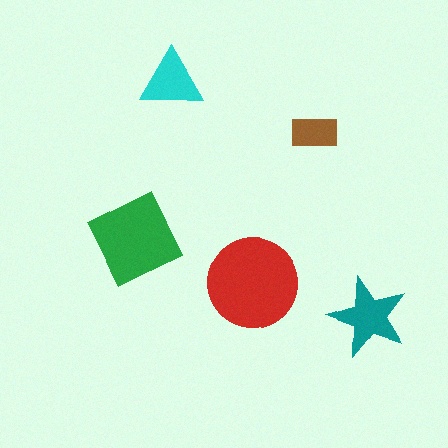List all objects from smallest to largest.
The brown rectangle, the cyan triangle, the teal star, the green diamond, the red circle.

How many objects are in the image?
There are 5 objects in the image.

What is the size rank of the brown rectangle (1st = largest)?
5th.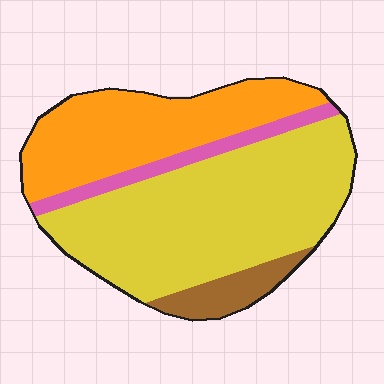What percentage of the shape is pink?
Pink takes up less than a sixth of the shape.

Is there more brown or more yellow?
Yellow.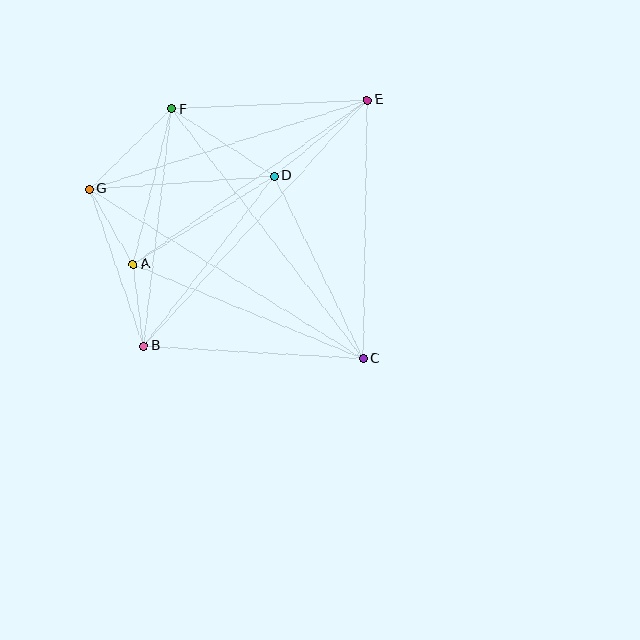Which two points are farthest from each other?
Points B and E are farthest from each other.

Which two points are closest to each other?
Points A and B are closest to each other.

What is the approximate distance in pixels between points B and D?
The distance between B and D is approximately 214 pixels.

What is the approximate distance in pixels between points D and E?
The distance between D and E is approximately 121 pixels.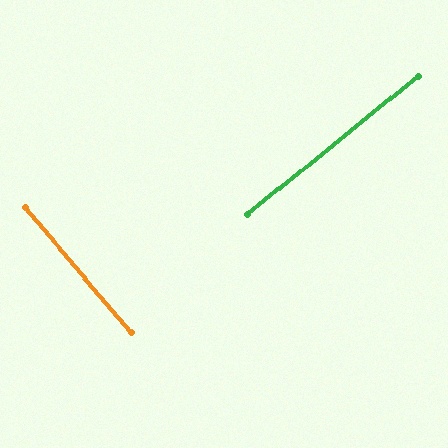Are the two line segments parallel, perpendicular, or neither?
Perpendicular — they meet at approximately 89°.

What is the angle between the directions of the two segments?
Approximately 89 degrees.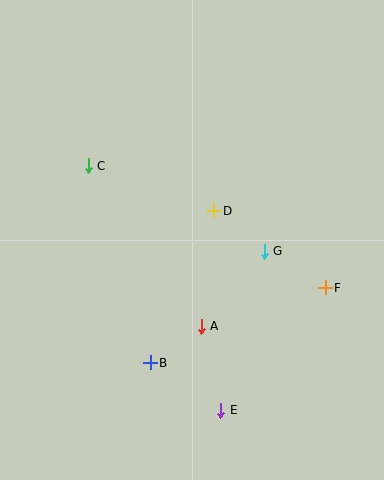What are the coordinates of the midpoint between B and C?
The midpoint between B and C is at (119, 264).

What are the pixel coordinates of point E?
Point E is at (221, 410).